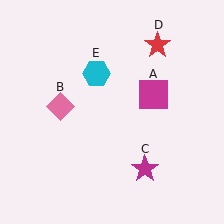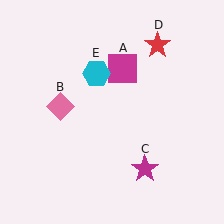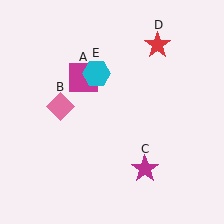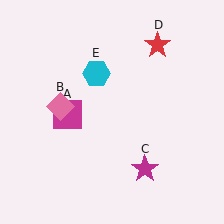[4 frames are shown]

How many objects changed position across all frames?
1 object changed position: magenta square (object A).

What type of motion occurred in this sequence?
The magenta square (object A) rotated counterclockwise around the center of the scene.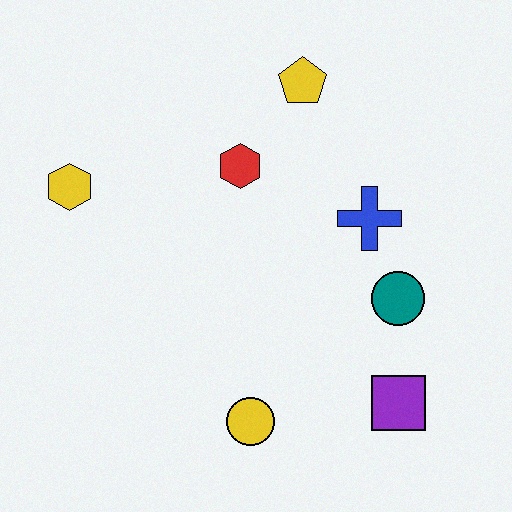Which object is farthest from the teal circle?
The yellow hexagon is farthest from the teal circle.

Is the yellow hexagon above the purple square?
Yes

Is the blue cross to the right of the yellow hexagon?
Yes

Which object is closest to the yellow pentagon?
The red hexagon is closest to the yellow pentagon.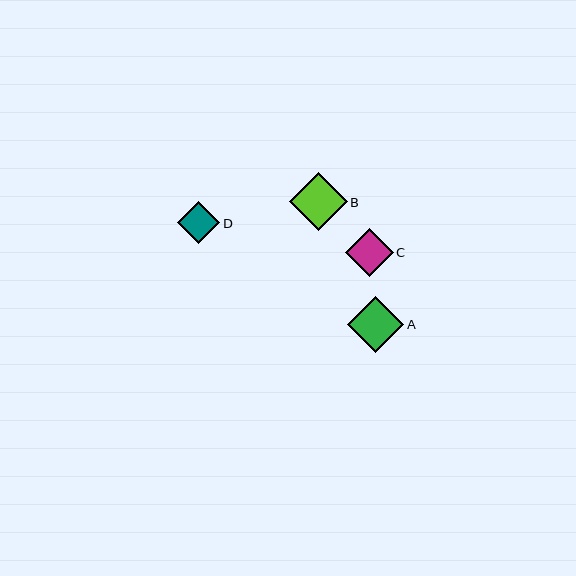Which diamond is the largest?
Diamond B is the largest with a size of approximately 58 pixels.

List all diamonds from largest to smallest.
From largest to smallest: B, A, C, D.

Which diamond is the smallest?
Diamond D is the smallest with a size of approximately 42 pixels.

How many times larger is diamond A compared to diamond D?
Diamond A is approximately 1.3 times the size of diamond D.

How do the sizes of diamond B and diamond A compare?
Diamond B and diamond A are approximately the same size.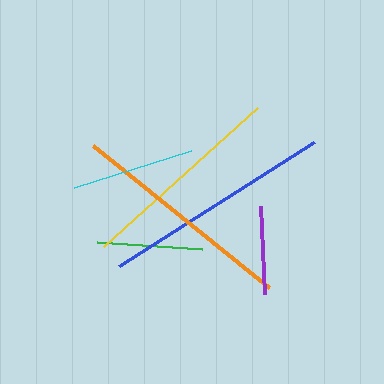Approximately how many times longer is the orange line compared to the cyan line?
The orange line is approximately 1.8 times the length of the cyan line.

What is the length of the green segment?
The green segment is approximately 105 pixels long.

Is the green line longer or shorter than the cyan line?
The cyan line is longer than the green line.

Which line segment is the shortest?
The purple line is the shortest at approximately 88 pixels.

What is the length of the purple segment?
The purple segment is approximately 88 pixels long.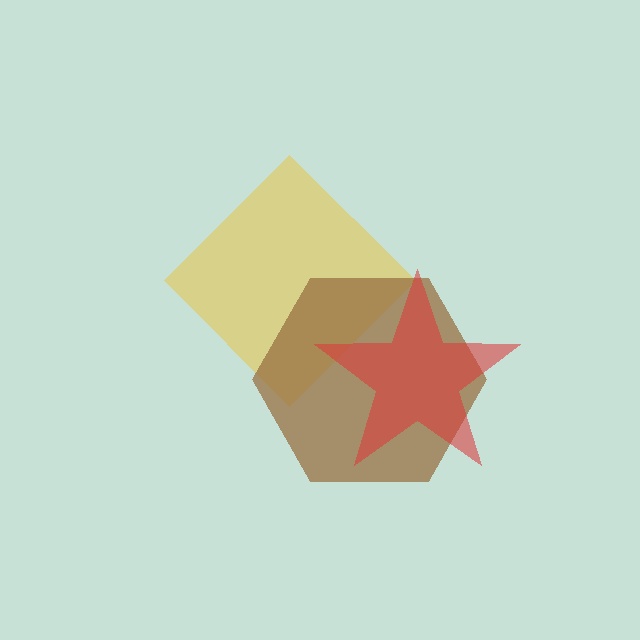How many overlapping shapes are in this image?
There are 3 overlapping shapes in the image.